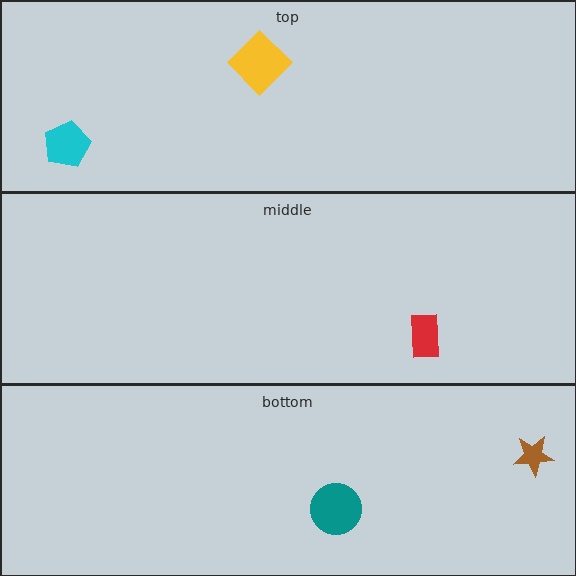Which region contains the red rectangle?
The middle region.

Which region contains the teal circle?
The bottom region.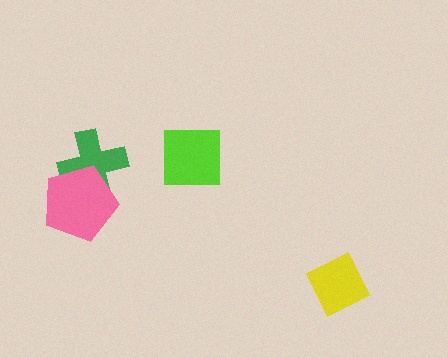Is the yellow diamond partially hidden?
No, no other shape covers it.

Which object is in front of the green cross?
The pink pentagon is in front of the green cross.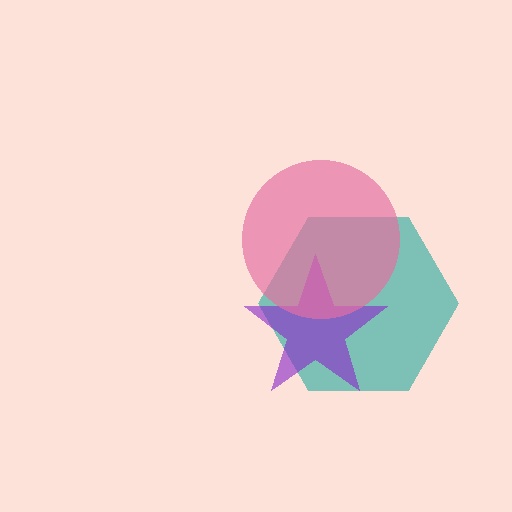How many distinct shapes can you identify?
There are 3 distinct shapes: a teal hexagon, a purple star, a pink circle.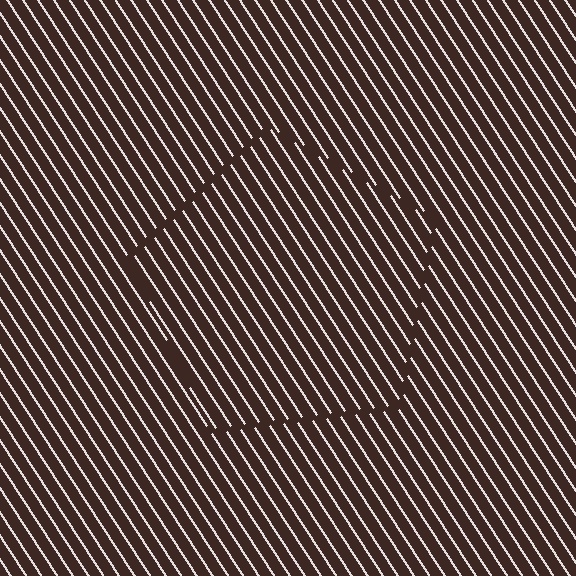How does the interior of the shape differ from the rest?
The interior of the shape contains the same grating, shifted by half a period — the contour is defined by the phase discontinuity where line-ends from the inner and outer gratings abut.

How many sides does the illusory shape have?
5 sides — the line-ends trace a pentagon.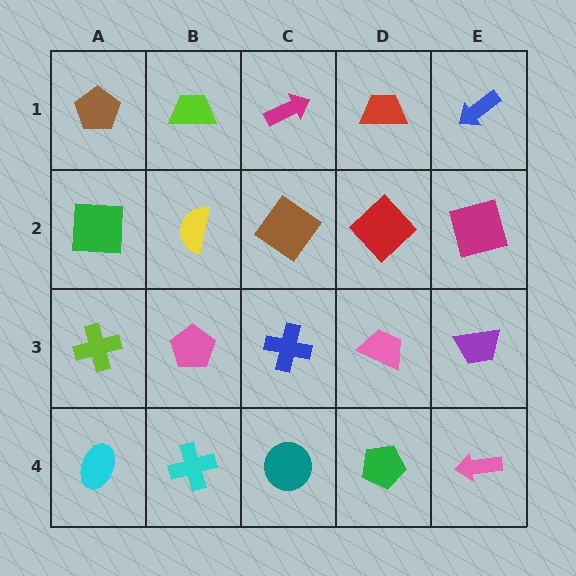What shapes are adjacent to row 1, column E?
A magenta square (row 2, column E), a red trapezoid (row 1, column D).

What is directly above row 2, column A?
A brown pentagon.